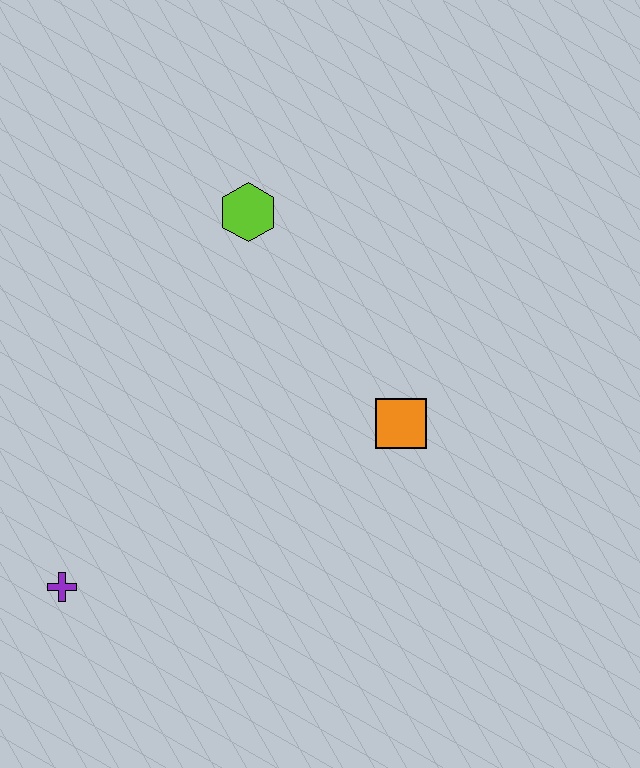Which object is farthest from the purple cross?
The lime hexagon is farthest from the purple cross.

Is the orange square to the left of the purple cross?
No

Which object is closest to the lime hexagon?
The orange square is closest to the lime hexagon.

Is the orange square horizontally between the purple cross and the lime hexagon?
No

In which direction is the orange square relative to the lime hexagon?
The orange square is below the lime hexagon.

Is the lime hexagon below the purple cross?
No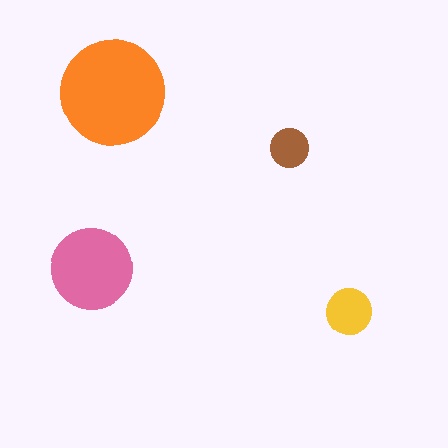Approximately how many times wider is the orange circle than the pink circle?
About 1.5 times wider.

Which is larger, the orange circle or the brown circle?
The orange one.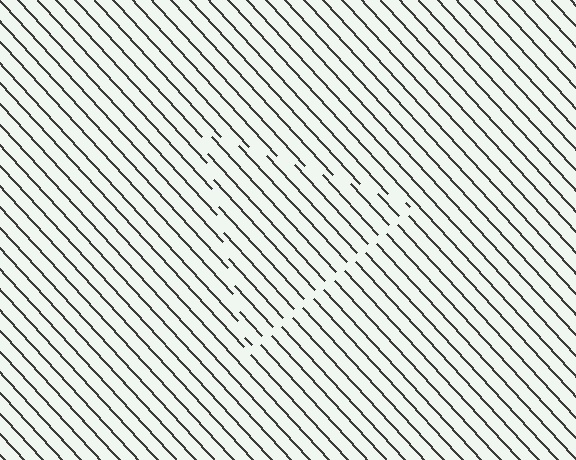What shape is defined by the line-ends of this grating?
An illusory triangle. The interior of the shape contains the same grating, shifted by half a period — the contour is defined by the phase discontinuity where line-ends from the inner and outer gratings abut.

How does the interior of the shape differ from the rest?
The interior of the shape contains the same grating, shifted by half a period — the contour is defined by the phase discontinuity where line-ends from the inner and outer gratings abut.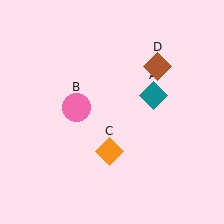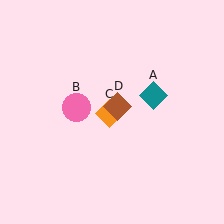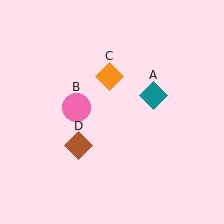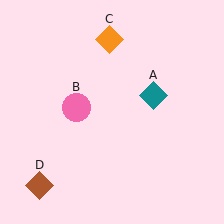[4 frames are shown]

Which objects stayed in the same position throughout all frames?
Teal diamond (object A) and pink circle (object B) remained stationary.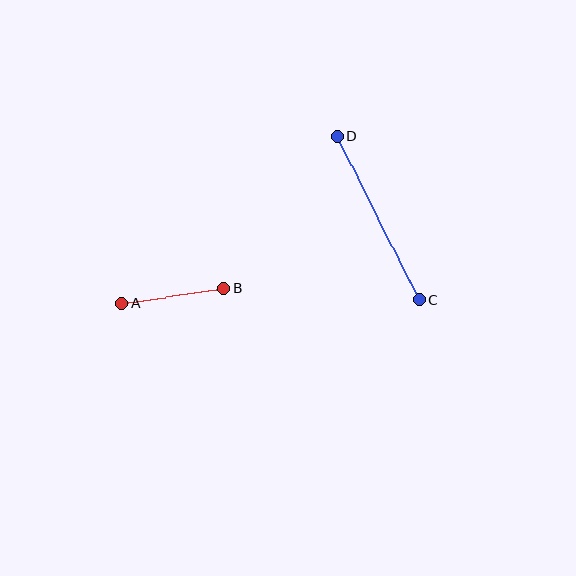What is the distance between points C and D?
The distance is approximately 183 pixels.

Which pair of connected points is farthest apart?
Points C and D are farthest apart.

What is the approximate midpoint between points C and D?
The midpoint is at approximately (378, 218) pixels.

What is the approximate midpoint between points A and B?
The midpoint is at approximately (173, 296) pixels.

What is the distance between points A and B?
The distance is approximately 103 pixels.